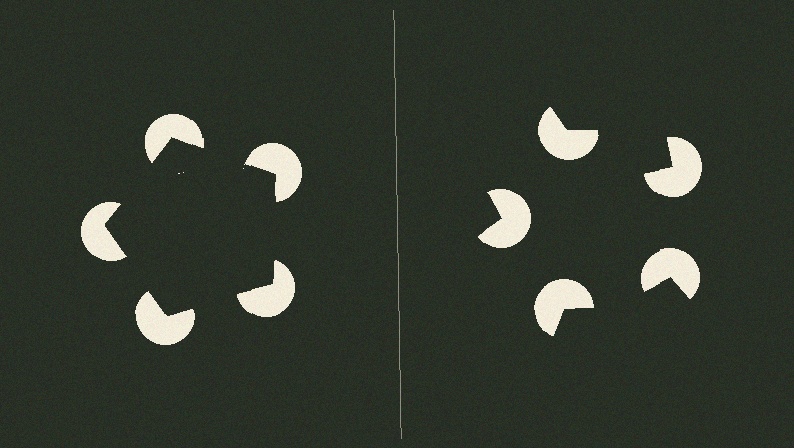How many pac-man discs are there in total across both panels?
10 — 5 on each side.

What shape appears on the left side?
An illusory pentagon.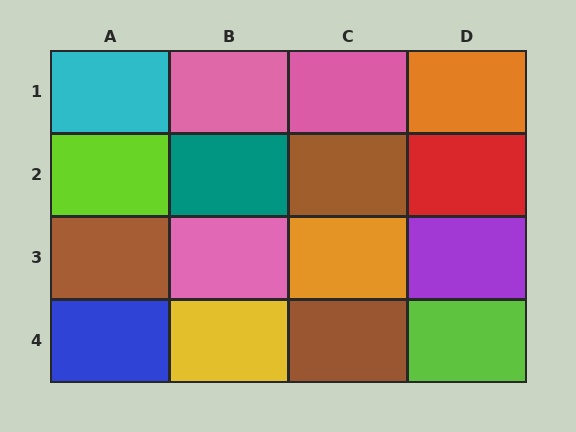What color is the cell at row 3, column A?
Brown.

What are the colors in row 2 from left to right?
Lime, teal, brown, red.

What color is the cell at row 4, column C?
Brown.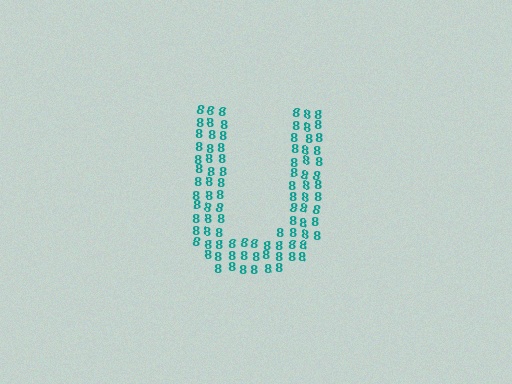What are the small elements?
The small elements are digit 8's.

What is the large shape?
The large shape is the letter U.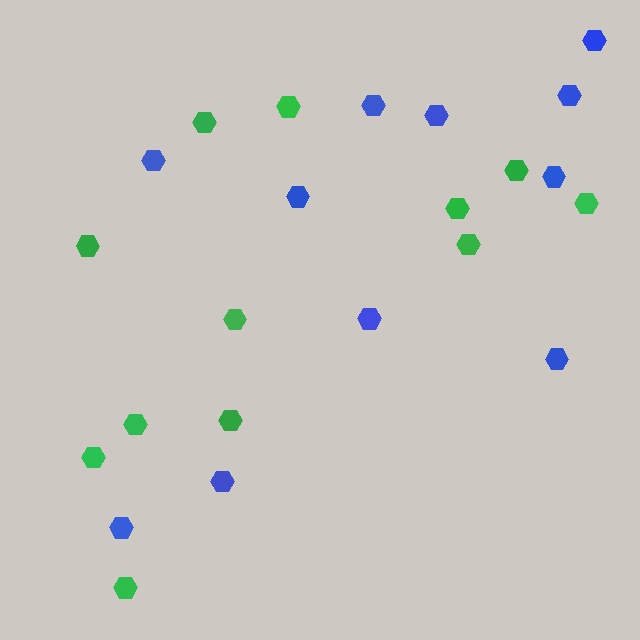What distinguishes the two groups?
There are 2 groups: one group of blue hexagons (11) and one group of green hexagons (12).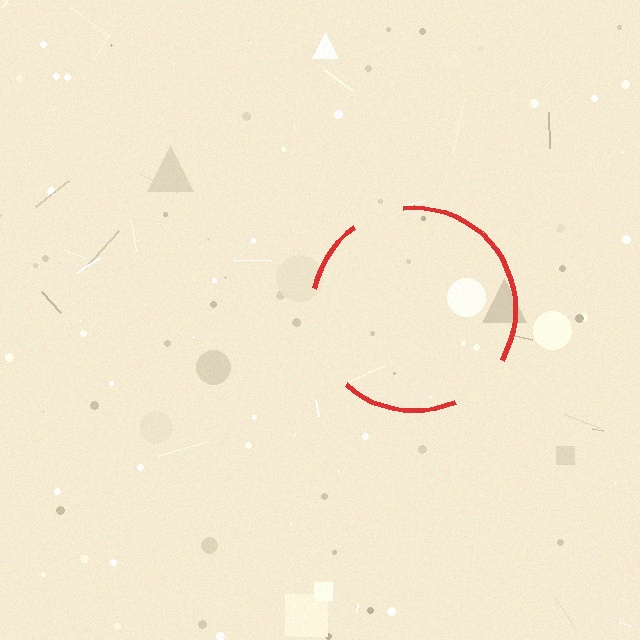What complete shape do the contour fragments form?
The contour fragments form a circle.